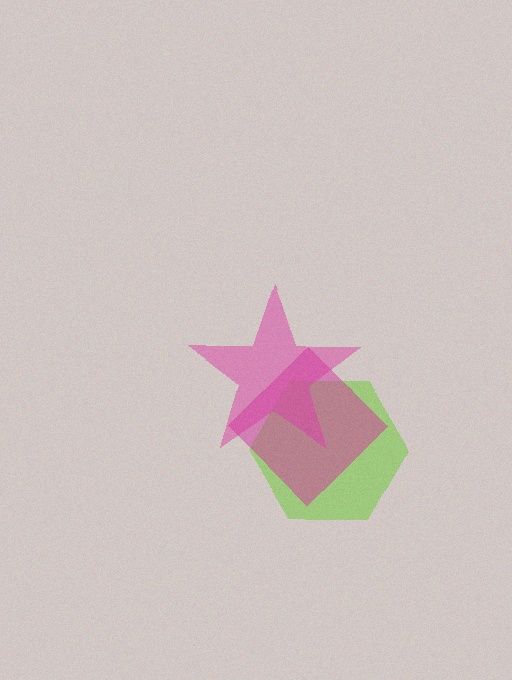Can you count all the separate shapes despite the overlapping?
Yes, there are 3 separate shapes.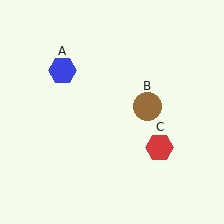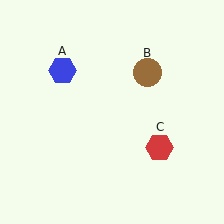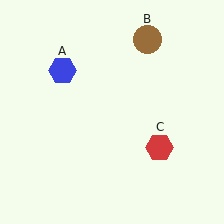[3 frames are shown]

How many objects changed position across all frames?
1 object changed position: brown circle (object B).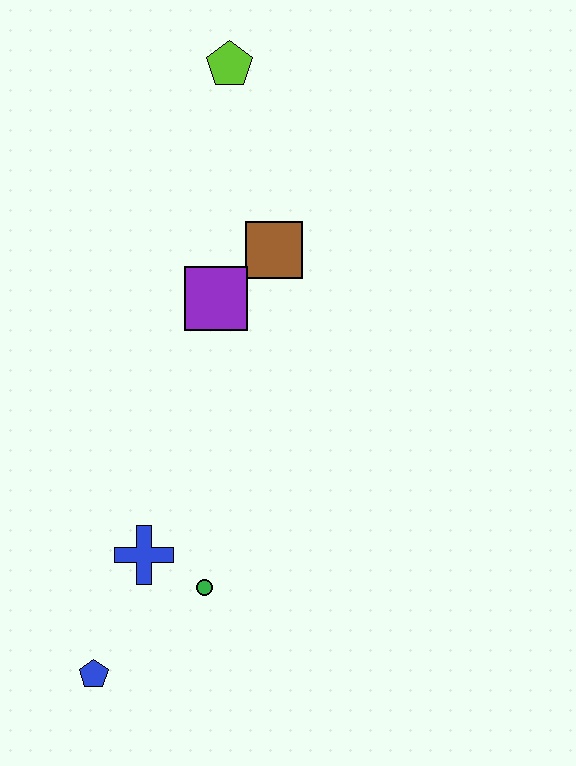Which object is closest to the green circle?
The blue cross is closest to the green circle.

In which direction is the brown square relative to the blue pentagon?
The brown square is above the blue pentagon.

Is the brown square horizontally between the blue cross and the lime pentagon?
No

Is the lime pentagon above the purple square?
Yes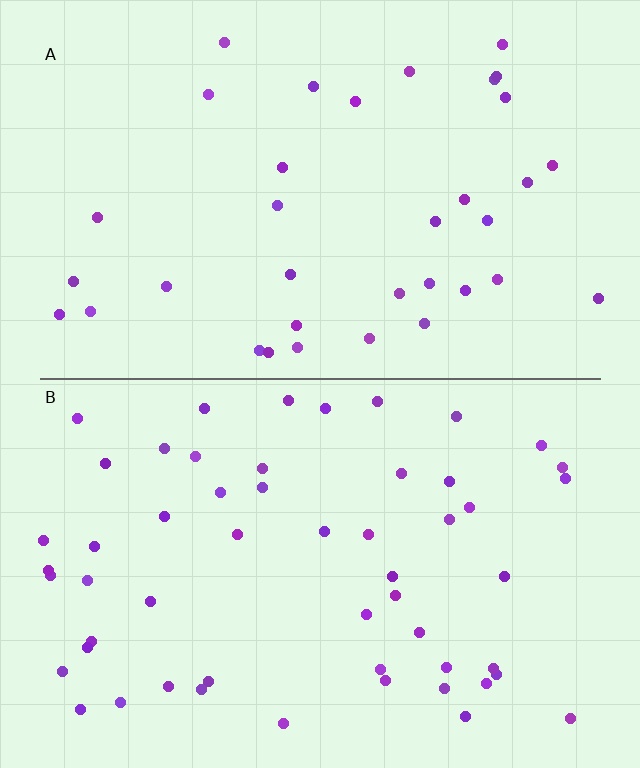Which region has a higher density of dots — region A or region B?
B (the bottom).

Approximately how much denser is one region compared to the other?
Approximately 1.5× — region B over region A.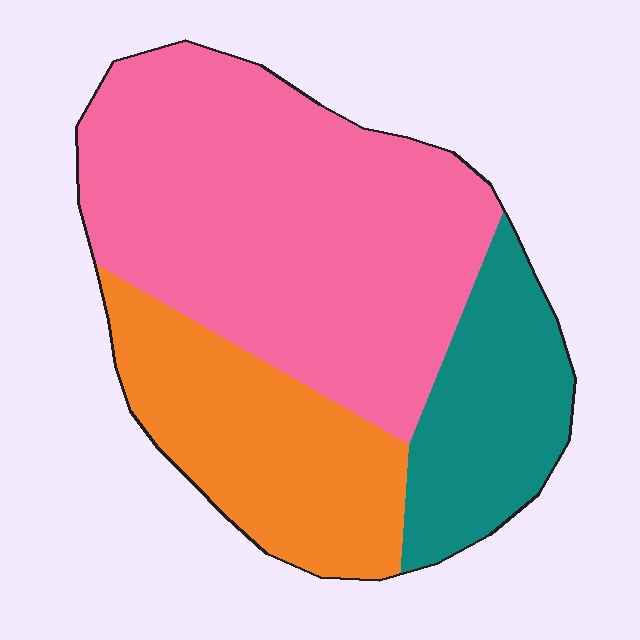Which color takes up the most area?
Pink, at roughly 55%.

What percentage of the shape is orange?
Orange takes up between a sixth and a third of the shape.